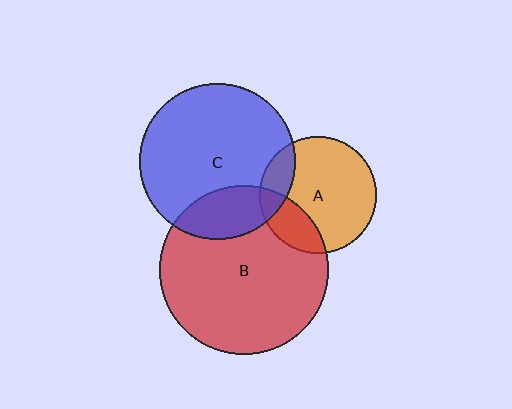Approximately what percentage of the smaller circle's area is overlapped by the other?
Approximately 15%.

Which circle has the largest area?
Circle B (red).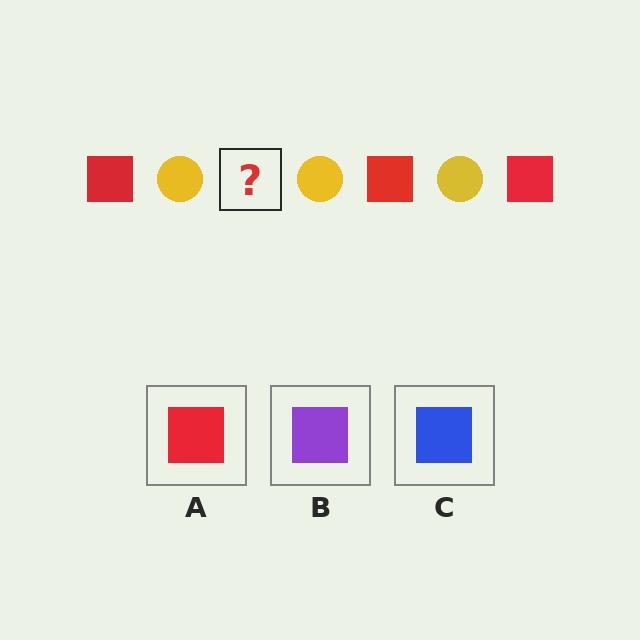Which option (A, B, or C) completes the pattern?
A.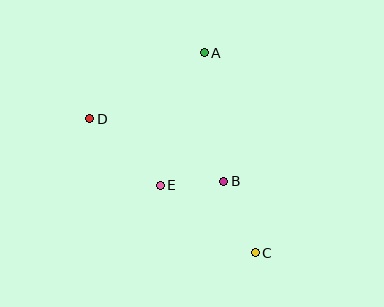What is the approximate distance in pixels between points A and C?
The distance between A and C is approximately 206 pixels.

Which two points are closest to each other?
Points B and E are closest to each other.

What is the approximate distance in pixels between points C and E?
The distance between C and E is approximately 117 pixels.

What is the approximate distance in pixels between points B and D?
The distance between B and D is approximately 148 pixels.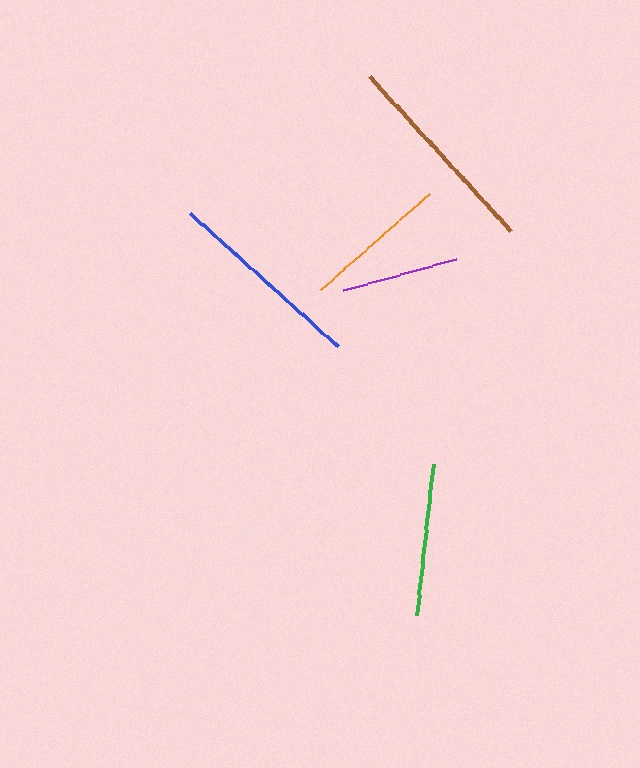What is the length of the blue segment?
The blue segment is approximately 199 pixels long.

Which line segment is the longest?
The brown line is the longest at approximately 210 pixels.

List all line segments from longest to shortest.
From longest to shortest: brown, blue, green, orange, purple.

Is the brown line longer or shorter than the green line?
The brown line is longer than the green line.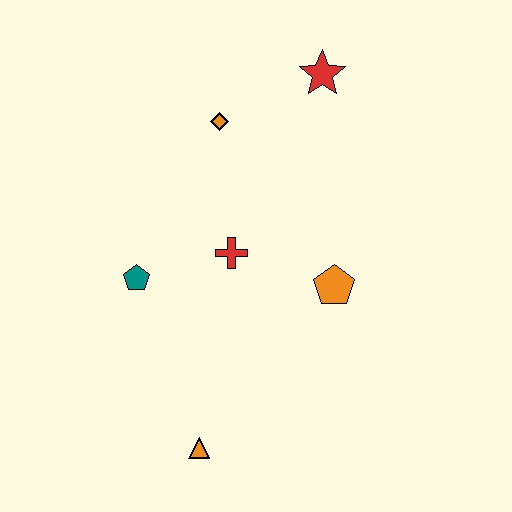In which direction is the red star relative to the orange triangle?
The red star is above the orange triangle.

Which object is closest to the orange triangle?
The teal pentagon is closest to the orange triangle.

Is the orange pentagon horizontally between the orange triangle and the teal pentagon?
No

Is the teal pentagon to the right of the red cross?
No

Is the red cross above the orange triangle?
Yes